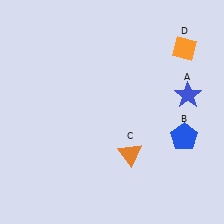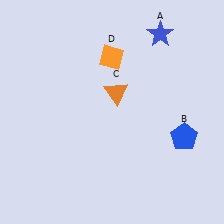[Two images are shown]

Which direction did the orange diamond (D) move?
The orange diamond (D) moved left.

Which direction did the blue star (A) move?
The blue star (A) moved up.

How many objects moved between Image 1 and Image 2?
3 objects moved between the two images.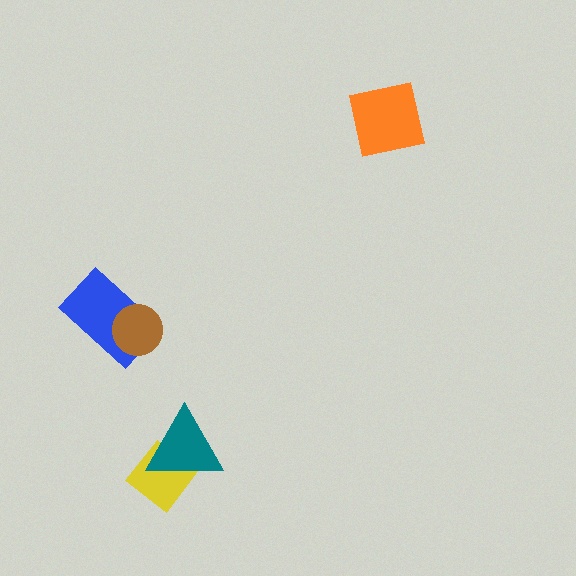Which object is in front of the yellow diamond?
The teal triangle is in front of the yellow diamond.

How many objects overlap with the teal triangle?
1 object overlaps with the teal triangle.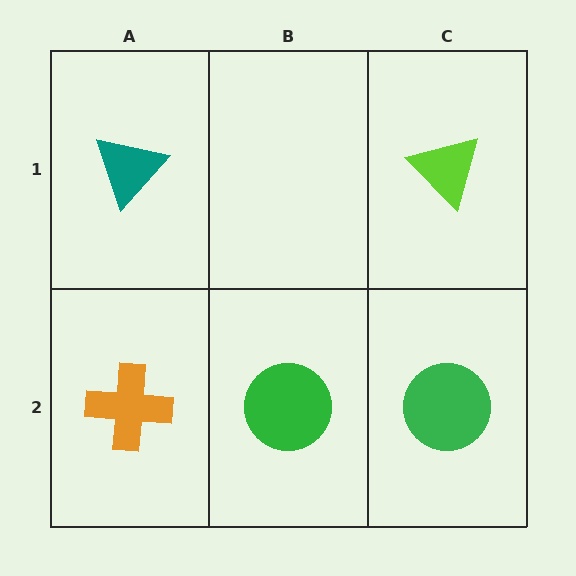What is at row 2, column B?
A green circle.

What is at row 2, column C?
A green circle.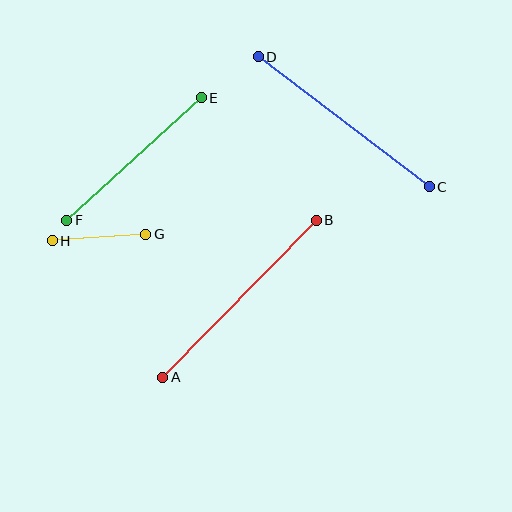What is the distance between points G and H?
The distance is approximately 93 pixels.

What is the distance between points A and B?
The distance is approximately 220 pixels.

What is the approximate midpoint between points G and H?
The midpoint is at approximately (99, 238) pixels.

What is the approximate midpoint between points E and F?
The midpoint is at approximately (134, 159) pixels.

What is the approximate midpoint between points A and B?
The midpoint is at approximately (240, 299) pixels.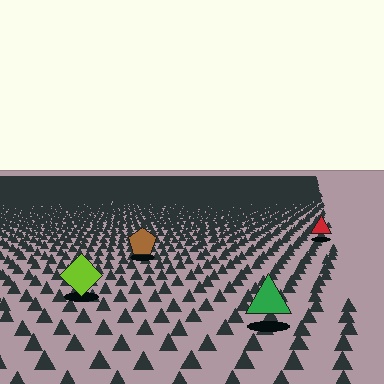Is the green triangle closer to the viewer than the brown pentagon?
Yes. The green triangle is closer — you can tell from the texture gradient: the ground texture is coarser near it.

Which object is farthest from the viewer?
The red triangle is farthest from the viewer. It appears smaller and the ground texture around it is denser.